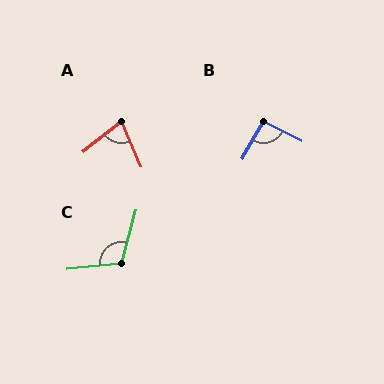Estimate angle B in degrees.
Approximately 93 degrees.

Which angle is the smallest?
A, at approximately 75 degrees.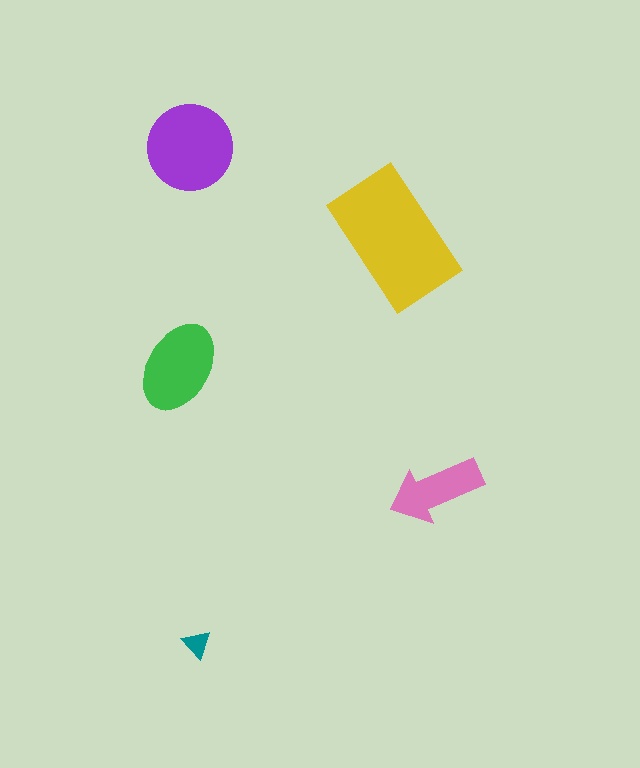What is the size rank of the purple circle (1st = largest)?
2nd.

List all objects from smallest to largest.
The teal triangle, the pink arrow, the green ellipse, the purple circle, the yellow rectangle.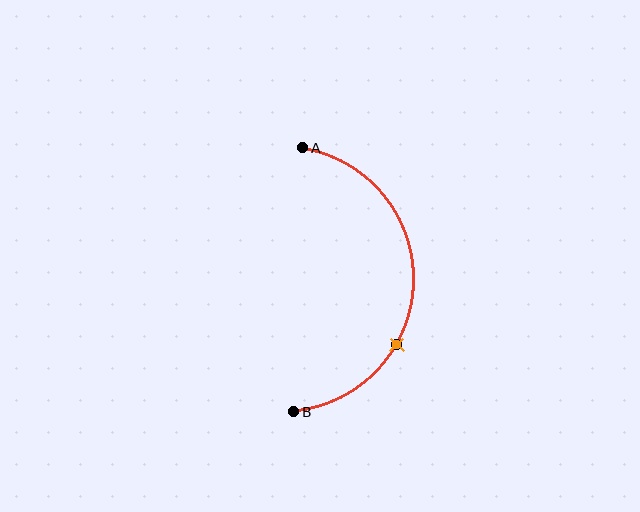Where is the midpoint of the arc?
The arc midpoint is the point on the curve farthest from the straight line joining A and B. It sits to the right of that line.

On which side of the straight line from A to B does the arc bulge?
The arc bulges to the right of the straight line connecting A and B.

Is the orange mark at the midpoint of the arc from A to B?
No. The orange mark lies on the arc but is closer to endpoint B. The arc midpoint would be at the point on the curve equidistant along the arc from both A and B.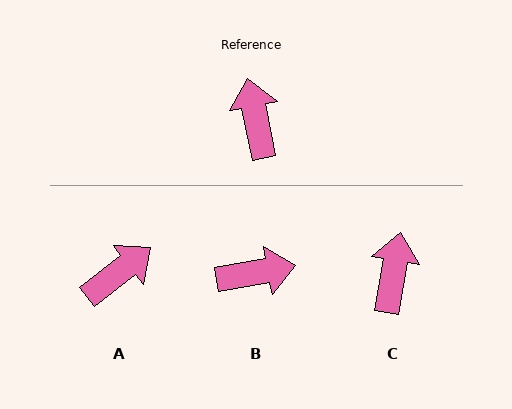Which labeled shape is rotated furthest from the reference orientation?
B, about 92 degrees away.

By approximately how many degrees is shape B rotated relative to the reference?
Approximately 92 degrees clockwise.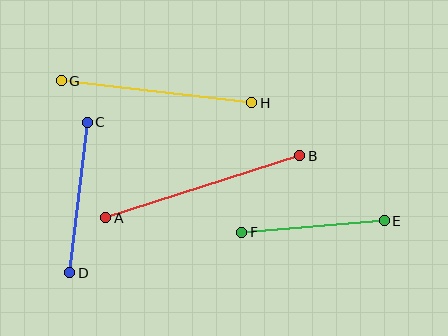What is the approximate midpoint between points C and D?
The midpoint is at approximately (78, 198) pixels.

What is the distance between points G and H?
The distance is approximately 192 pixels.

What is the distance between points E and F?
The distance is approximately 143 pixels.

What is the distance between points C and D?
The distance is approximately 152 pixels.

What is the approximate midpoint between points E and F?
The midpoint is at approximately (313, 226) pixels.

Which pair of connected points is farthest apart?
Points A and B are farthest apart.